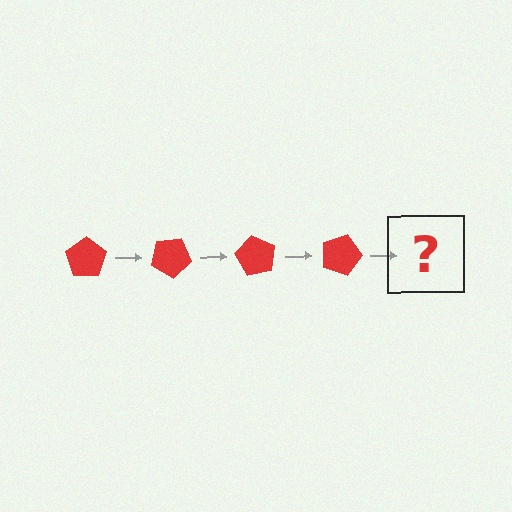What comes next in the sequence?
The next element should be a red pentagon rotated 120 degrees.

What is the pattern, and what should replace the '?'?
The pattern is that the pentagon rotates 30 degrees each step. The '?' should be a red pentagon rotated 120 degrees.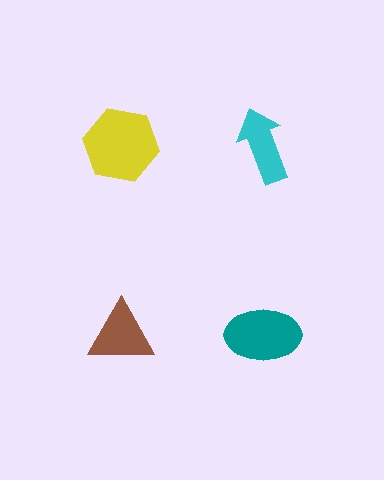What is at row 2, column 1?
A brown triangle.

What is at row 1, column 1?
A yellow hexagon.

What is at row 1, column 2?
A cyan arrow.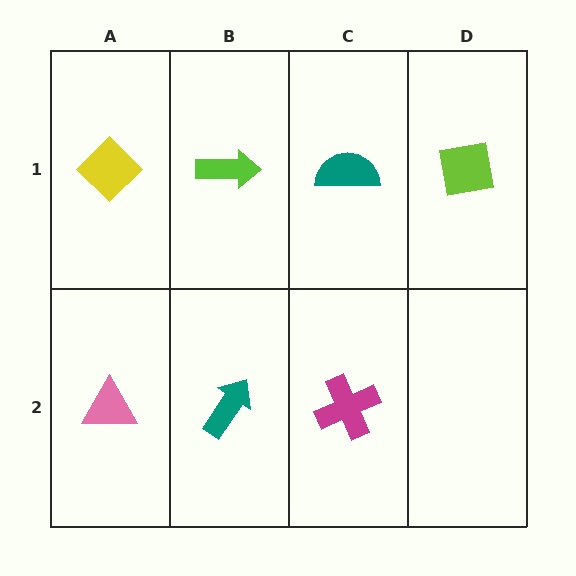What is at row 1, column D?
A lime square.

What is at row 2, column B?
A teal arrow.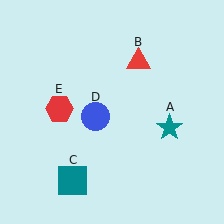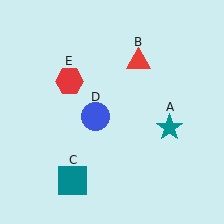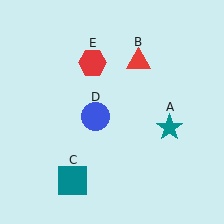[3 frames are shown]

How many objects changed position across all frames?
1 object changed position: red hexagon (object E).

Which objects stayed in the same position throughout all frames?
Teal star (object A) and red triangle (object B) and teal square (object C) and blue circle (object D) remained stationary.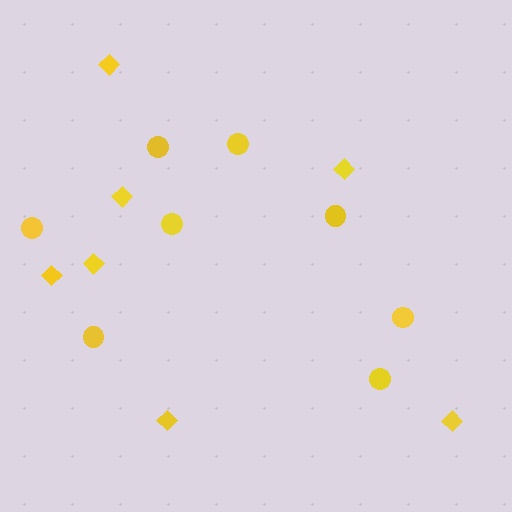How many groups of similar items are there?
There are 2 groups: one group of circles (8) and one group of diamonds (7).